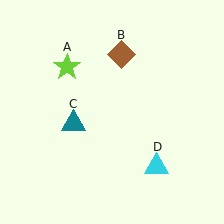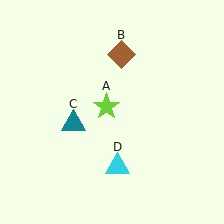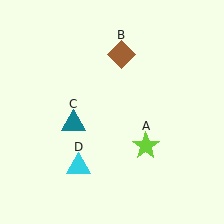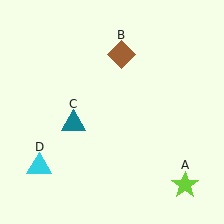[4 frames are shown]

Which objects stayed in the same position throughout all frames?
Brown diamond (object B) and teal triangle (object C) remained stationary.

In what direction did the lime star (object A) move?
The lime star (object A) moved down and to the right.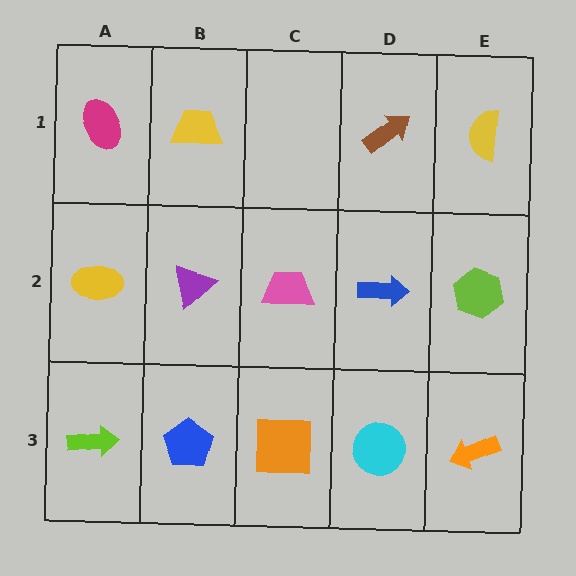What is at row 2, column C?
A pink trapezoid.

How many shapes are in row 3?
5 shapes.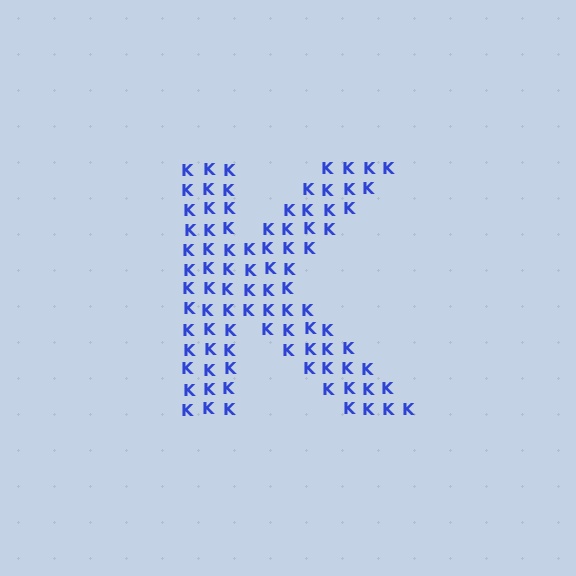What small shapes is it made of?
It is made of small letter K's.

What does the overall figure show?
The overall figure shows the letter K.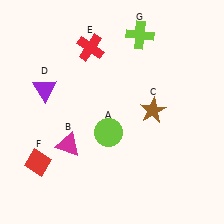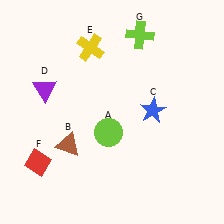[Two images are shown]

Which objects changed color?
B changed from magenta to brown. C changed from brown to blue. E changed from red to yellow.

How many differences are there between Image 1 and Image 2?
There are 3 differences between the two images.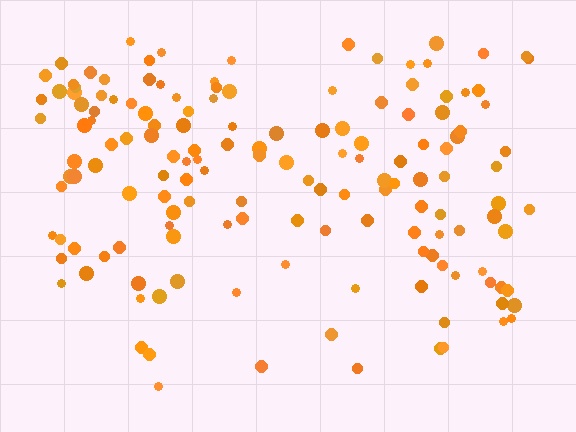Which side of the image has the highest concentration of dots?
The top.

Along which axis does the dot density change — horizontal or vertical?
Vertical.